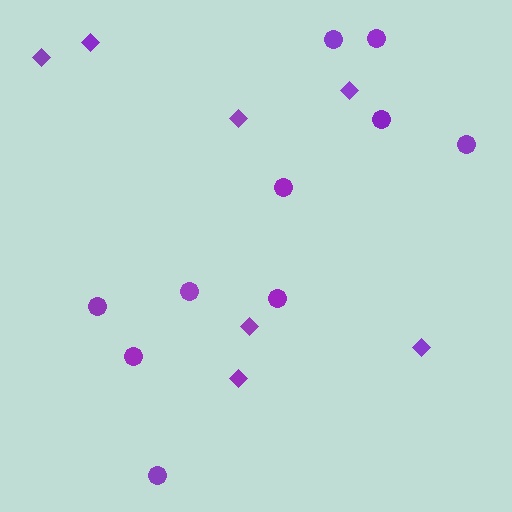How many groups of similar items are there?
There are 2 groups: one group of diamonds (7) and one group of circles (10).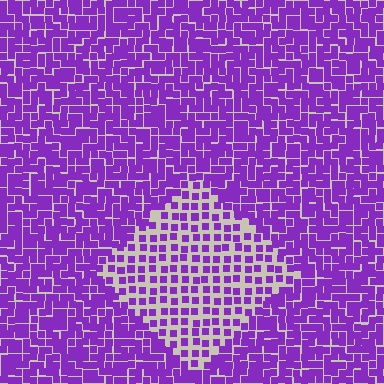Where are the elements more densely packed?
The elements are more densely packed outside the diamond boundary.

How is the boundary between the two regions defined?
The boundary is defined by a change in element density (approximately 2.0x ratio). All elements are the same color, size, and shape.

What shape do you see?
I see a diamond.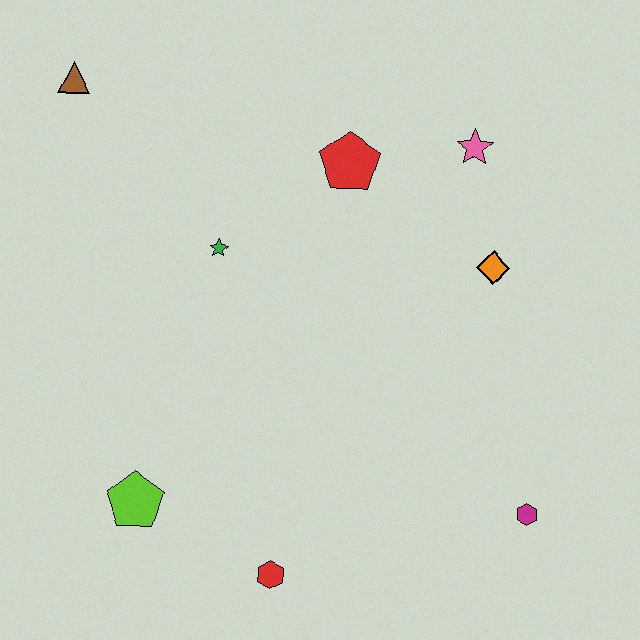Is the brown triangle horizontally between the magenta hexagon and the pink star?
No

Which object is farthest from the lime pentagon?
The pink star is farthest from the lime pentagon.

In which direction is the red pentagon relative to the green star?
The red pentagon is to the right of the green star.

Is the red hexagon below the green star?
Yes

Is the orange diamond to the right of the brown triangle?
Yes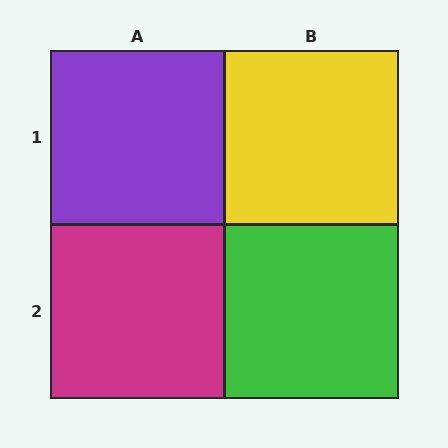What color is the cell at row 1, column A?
Purple.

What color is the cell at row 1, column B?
Yellow.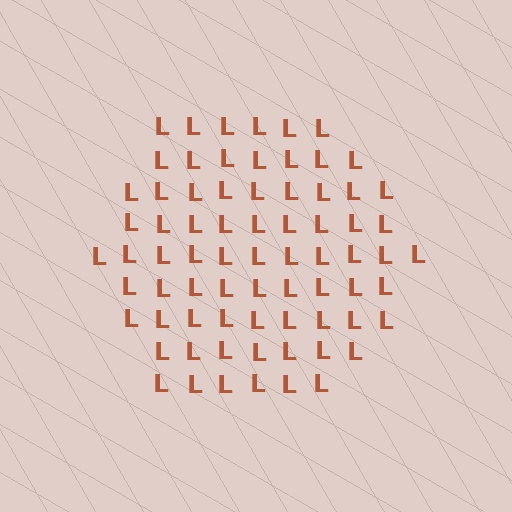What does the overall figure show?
The overall figure shows a hexagon.